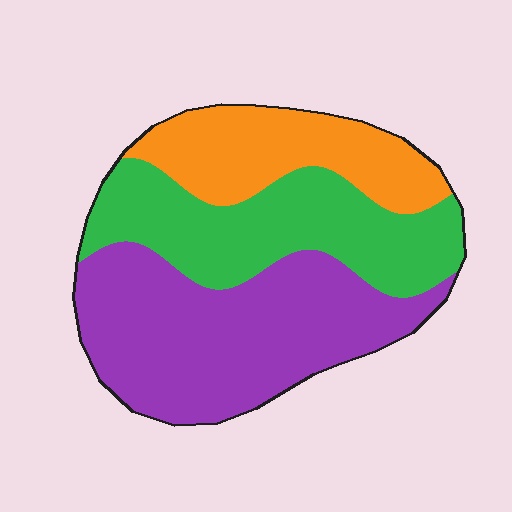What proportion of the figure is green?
Green covers roughly 35% of the figure.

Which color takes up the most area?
Purple, at roughly 45%.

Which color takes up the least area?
Orange, at roughly 25%.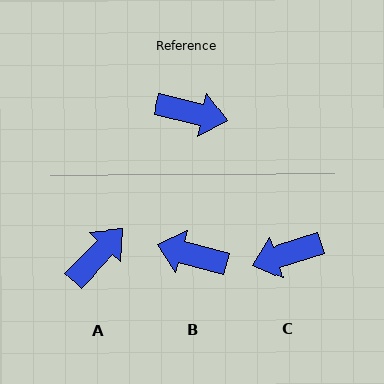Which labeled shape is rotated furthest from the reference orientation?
B, about 178 degrees away.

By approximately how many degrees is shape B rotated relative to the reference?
Approximately 178 degrees counter-clockwise.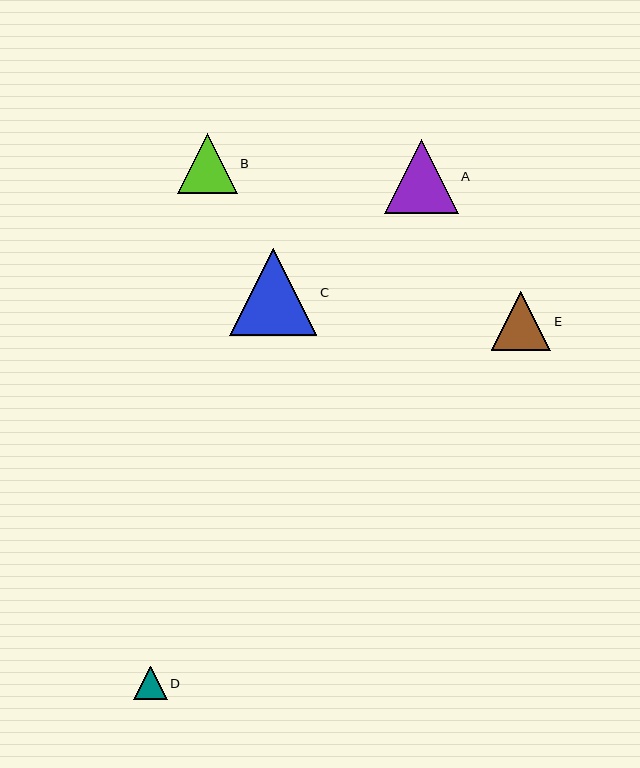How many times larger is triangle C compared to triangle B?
Triangle C is approximately 1.4 times the size of triangle B.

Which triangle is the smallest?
Triangle D is the smallest with a size of approximately 34 pixels.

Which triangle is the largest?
Triangle C is the largest with a size of approximately 87 pixels.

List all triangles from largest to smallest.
From largest to smallest: C, A, B, E, D.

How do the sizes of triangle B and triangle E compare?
Triangle B and triangle E are approximately the same size.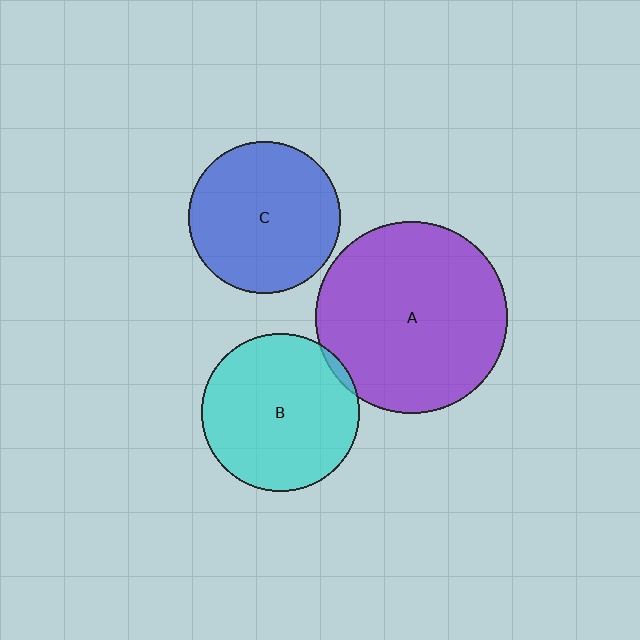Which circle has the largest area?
Circle A (purple).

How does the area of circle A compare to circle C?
Approximately 1.6 times.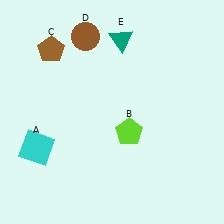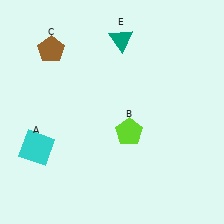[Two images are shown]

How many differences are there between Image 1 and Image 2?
There is 1 difference between the two images.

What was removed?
The brown circle (D) was removed in Image 2.